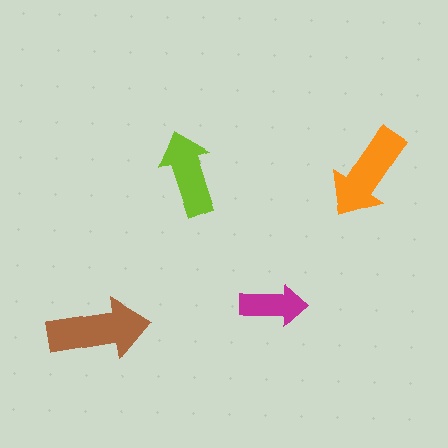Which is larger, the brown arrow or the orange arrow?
The brown one.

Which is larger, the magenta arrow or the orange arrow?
The orange one.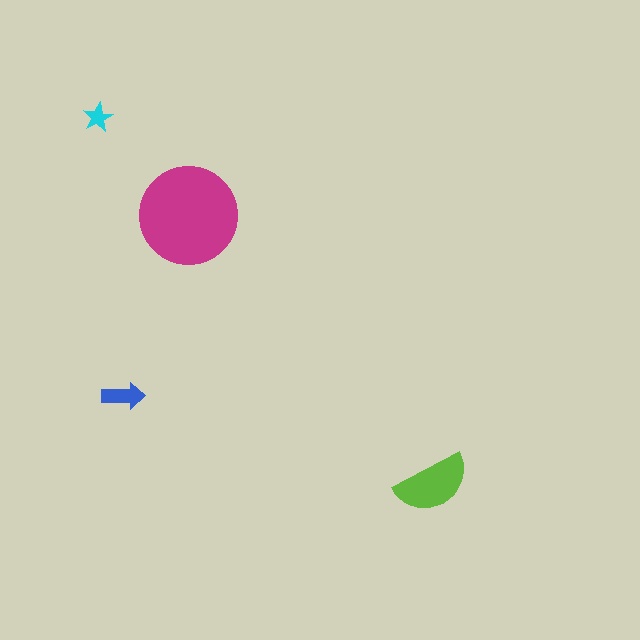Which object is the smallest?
The cyan star.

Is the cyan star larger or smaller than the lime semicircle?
Smaller.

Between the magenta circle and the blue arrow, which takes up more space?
The magenta circle.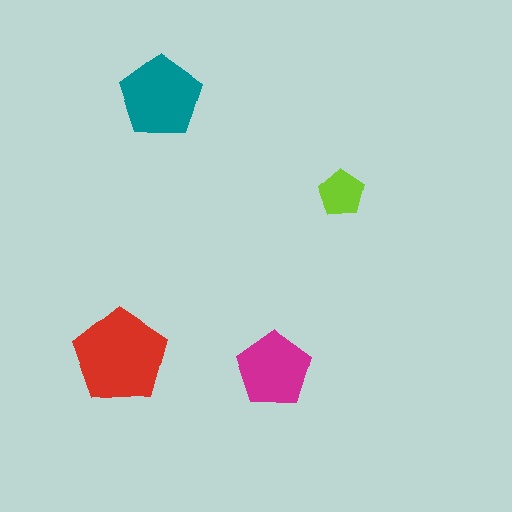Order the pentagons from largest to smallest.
the red one, the teal one, the magenta one, the lime one.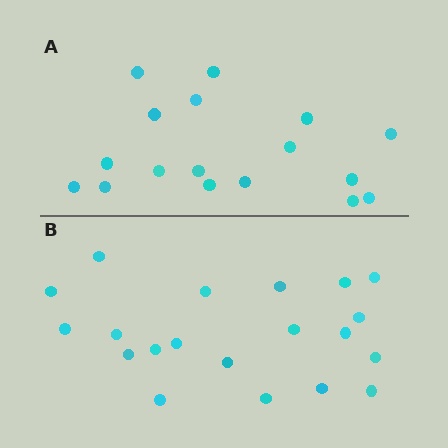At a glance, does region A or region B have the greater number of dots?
Region B (the bottom region) has more dots.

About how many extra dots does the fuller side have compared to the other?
Region B has just a few more — roughly 2 or 3 more dots than region A.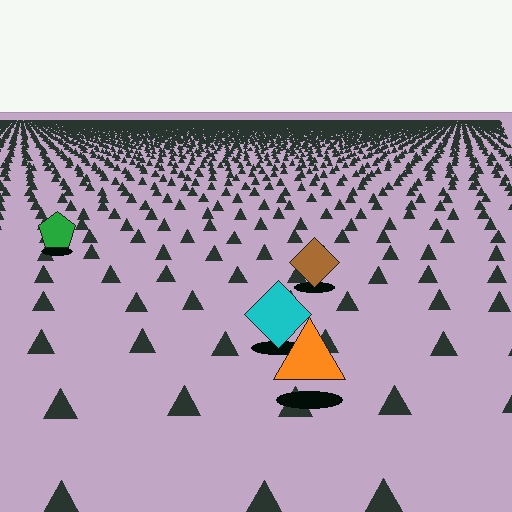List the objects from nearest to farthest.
From nearest to farthest: the orange triangle, the cyan diamond, the brown diamond, the green pentagon.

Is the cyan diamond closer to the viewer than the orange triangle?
No. The orange triangle is closer — you can tell from the texture gradient: the ground texture is coarser near it.